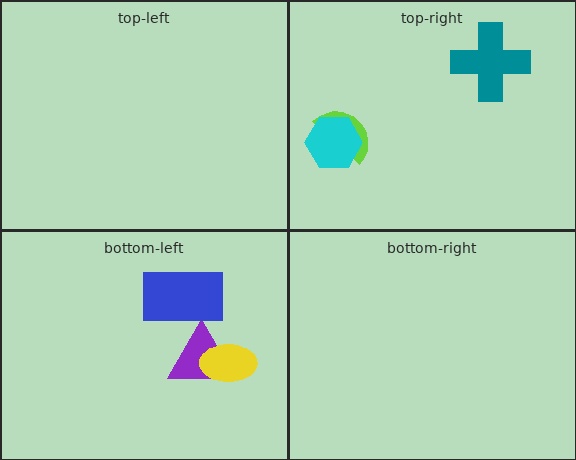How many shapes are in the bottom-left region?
3.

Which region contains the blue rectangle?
The bottom-left region.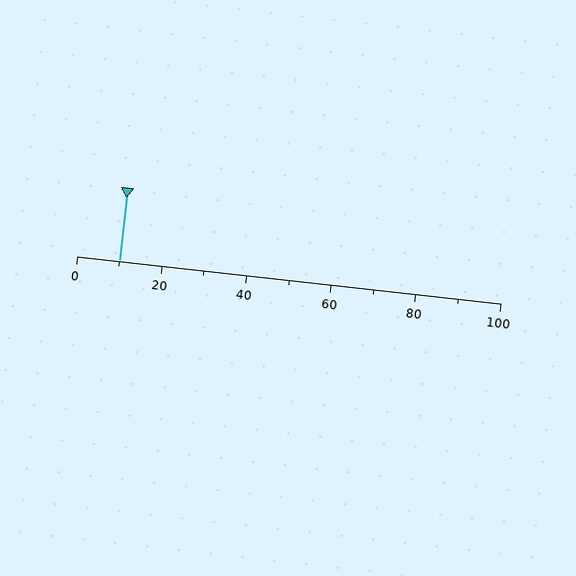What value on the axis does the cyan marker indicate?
The marker indicates approximately 10.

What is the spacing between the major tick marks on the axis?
The major ticks are spaced 20 apart.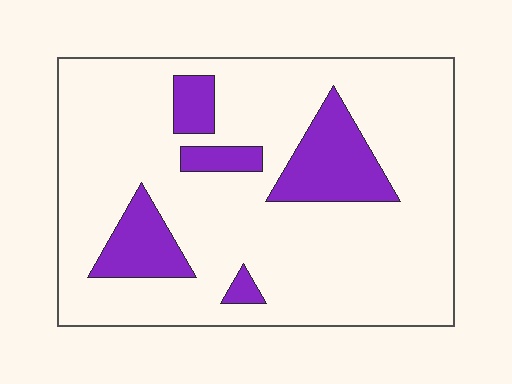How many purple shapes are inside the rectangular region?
5.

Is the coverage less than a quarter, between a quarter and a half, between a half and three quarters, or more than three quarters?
Less than a quarter.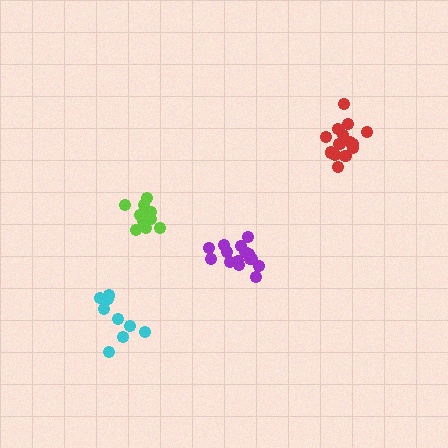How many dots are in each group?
Group 1: 12 dots, Group 2: 9 dots, Group 3: 15 dots, Group 4: 14 dots (50 total).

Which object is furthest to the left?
The cyan cluster is leftmost.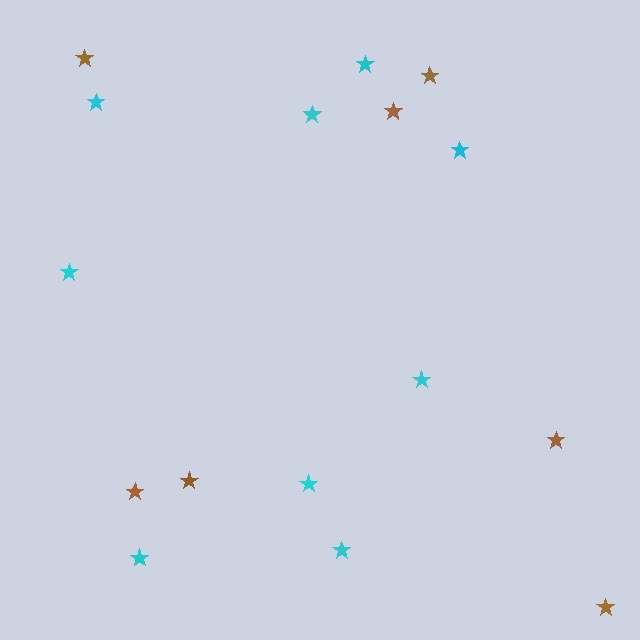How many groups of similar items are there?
There are 2 groups: one group of cyan stars (9) and one group of brown stars (7).